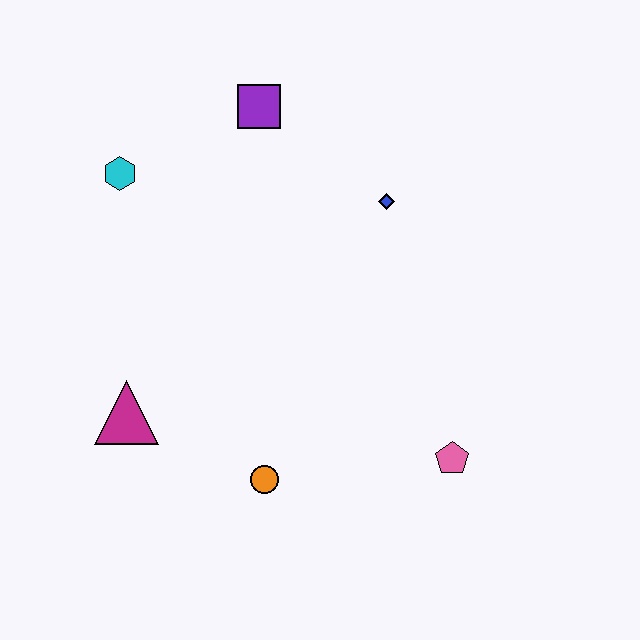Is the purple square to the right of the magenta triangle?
Yes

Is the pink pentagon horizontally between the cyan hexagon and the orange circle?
No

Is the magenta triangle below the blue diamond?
Yes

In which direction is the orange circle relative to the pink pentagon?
The orange circle is to the left of the pink pentagon.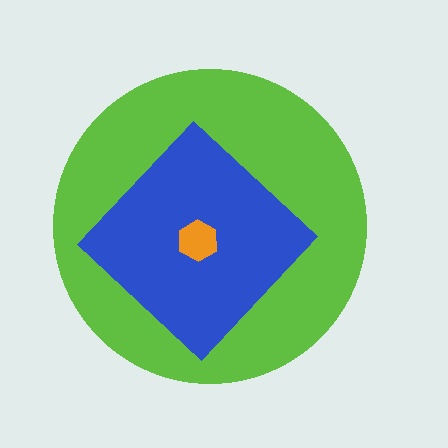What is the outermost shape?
The lime circle.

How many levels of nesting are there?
3.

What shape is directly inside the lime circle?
The blue diamond.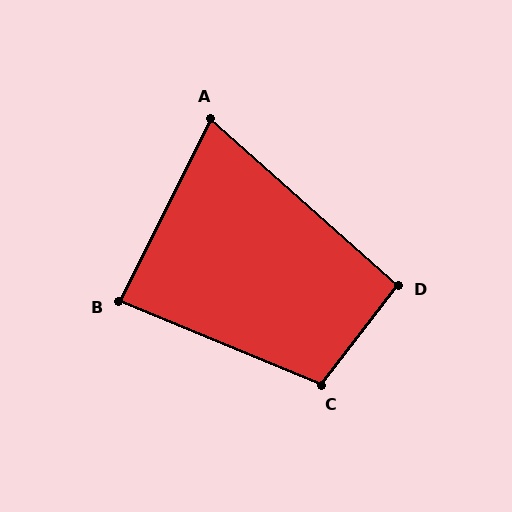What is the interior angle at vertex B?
Approximately 86 degrees (approximately right).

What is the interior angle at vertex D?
Approximately 94 degrees (approximately right).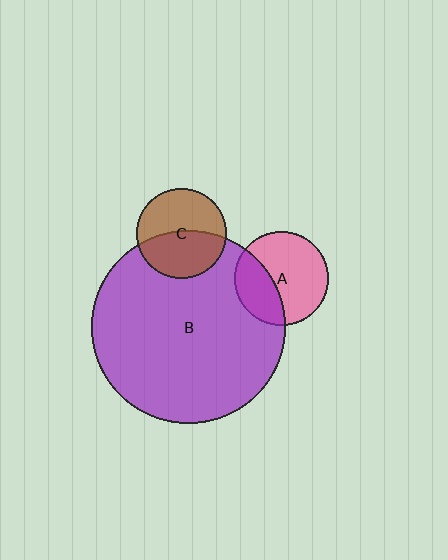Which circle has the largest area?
Circle B (purple).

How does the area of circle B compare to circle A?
Approximately 4.2 times.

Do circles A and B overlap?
Yes.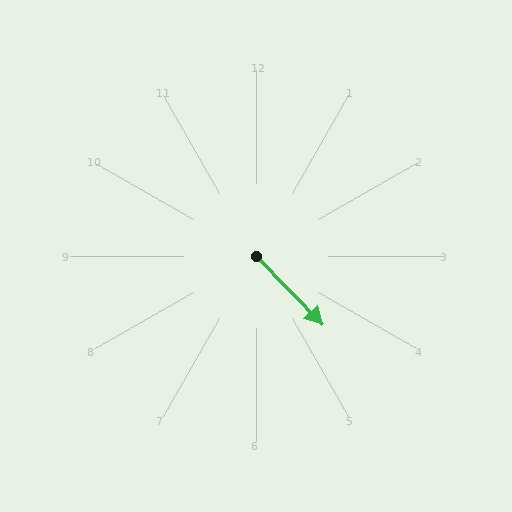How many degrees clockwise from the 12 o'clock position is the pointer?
Approximately 136 degrees.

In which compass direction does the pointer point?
Southeast.